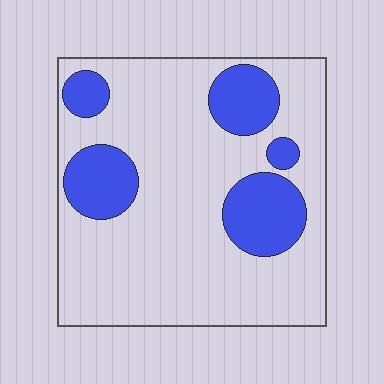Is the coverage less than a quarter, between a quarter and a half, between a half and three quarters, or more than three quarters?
Less than a quarter.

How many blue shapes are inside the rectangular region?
5.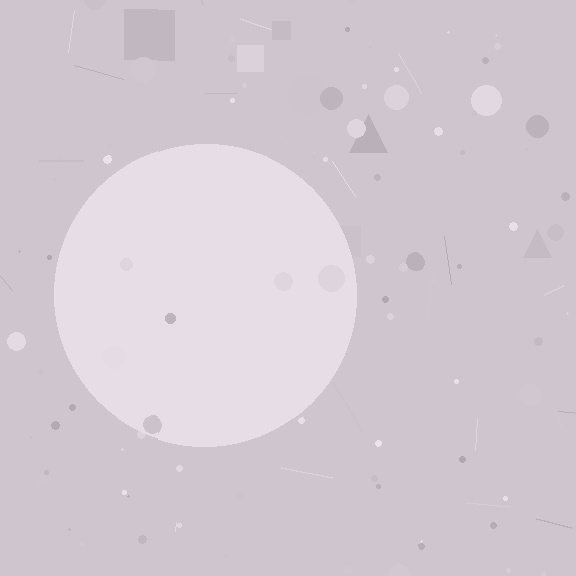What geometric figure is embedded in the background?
A circle is embedded in the background.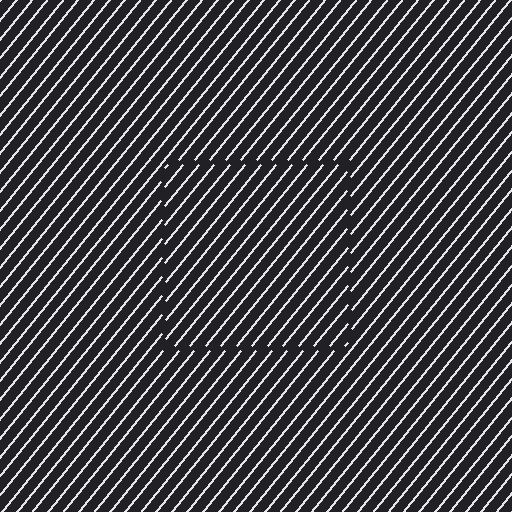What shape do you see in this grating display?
An illusory square. The interior of the shape contains the same grating, shifted by half a period — the contour is defined by the phase discontinuity where line-ends from the inner and outer gratings abut.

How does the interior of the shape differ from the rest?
The interior of the shape contains the same grating, shifted by half a period — the contour is defined by the phase discontinuity where line-ends from the inner and outer gratings abut.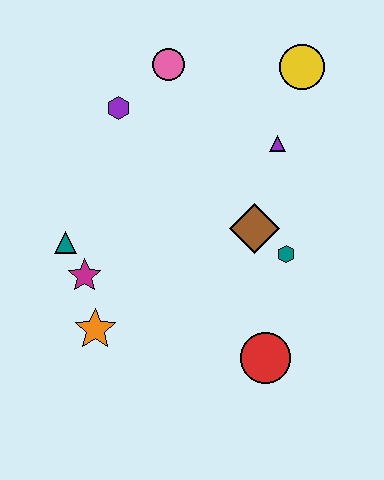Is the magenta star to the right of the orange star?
No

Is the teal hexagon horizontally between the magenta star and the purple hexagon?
No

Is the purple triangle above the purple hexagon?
No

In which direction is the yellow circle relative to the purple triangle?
The yellow circle is above the purple triangle.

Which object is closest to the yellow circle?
The purple triangle is closest to the yellow circle.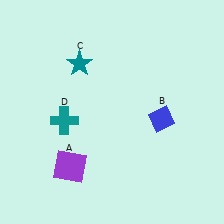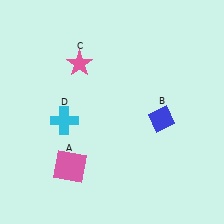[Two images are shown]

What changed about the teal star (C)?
In Image 1, C is teal. In Image 2, it changed to pink.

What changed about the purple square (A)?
In Image 1, A is purple. In Image 2, it changed to pink.